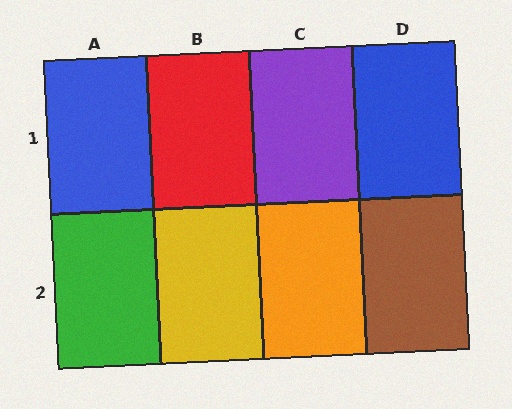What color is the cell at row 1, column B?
Red.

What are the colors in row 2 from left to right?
Green, yellow, orange, brown.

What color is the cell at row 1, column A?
Blue.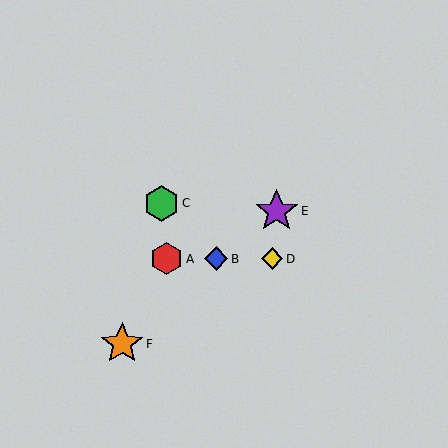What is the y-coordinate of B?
Object B is at y≈259.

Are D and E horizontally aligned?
No, D is at y≈259 and E is at y≈211.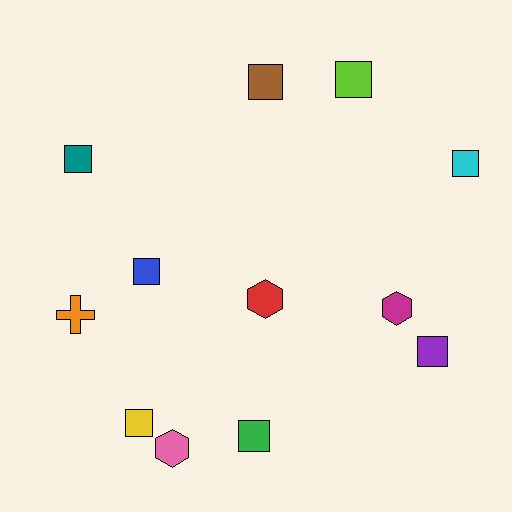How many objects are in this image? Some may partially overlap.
There are 12 objects.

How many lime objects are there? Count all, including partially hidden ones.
There is 1 lime object.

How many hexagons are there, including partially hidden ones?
There are 3 hexagons.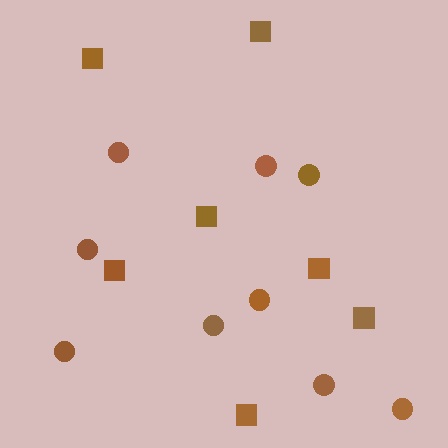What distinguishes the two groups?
There are 2 groups: one group of circles (9) and one group of squares (7).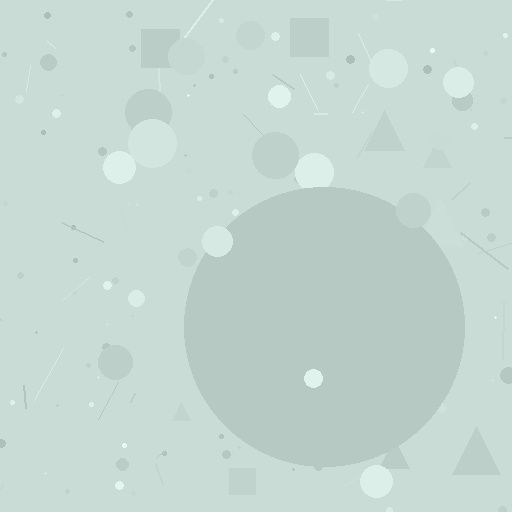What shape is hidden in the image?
A circle is hidden in the image.